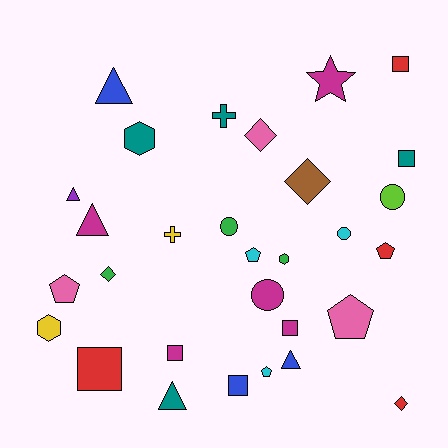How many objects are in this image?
There are 30 objects.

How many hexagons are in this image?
There are 3 hexagons.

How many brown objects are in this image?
There is 1 brown object.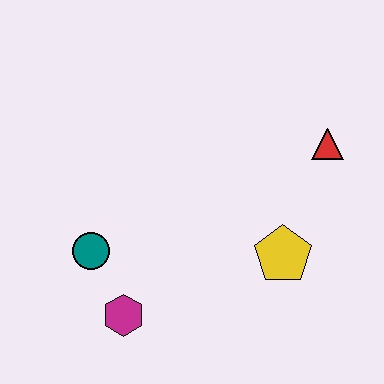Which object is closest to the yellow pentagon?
The red triangle is closest to the yellow pentagon.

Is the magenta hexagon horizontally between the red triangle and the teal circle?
Yes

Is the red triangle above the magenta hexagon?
Yes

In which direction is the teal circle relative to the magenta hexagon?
The teal circle is above the magenta hexagon.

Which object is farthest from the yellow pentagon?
The teal circle is farthest from the yellow pentagon.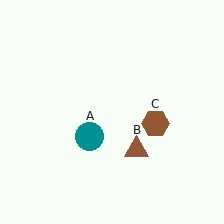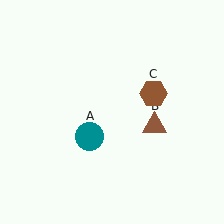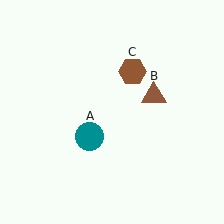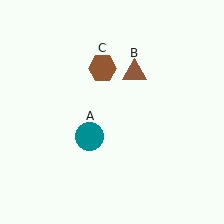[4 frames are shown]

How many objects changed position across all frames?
2 objects changed position: brown triangle (object B), brown hexagon (object C).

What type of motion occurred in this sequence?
The brown triangle (object B), brown hexagon (object C) rotated counterclockwise around the center of the scene.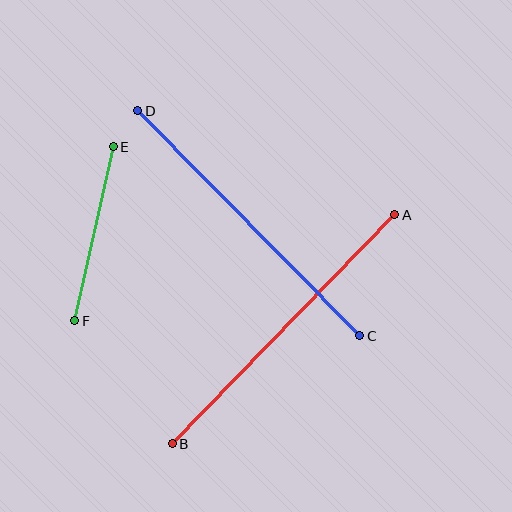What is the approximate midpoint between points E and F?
The midpoint is at approximately (94, 234) pixels.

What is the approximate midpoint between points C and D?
The midpoint is at approximately (249, 223) pixels.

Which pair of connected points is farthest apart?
Points A and B are farthest apart.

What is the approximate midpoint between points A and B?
The midpoint is at approximately (284, 329) pixels.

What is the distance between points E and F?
The distance is approximately 178 pixels.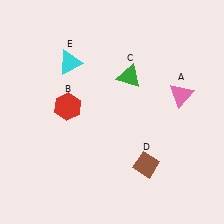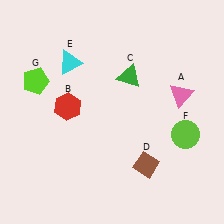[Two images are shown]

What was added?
A lime circle (F), a lime pentagon (G) were added in Image 2.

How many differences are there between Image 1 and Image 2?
There are 2 differences between the two images.